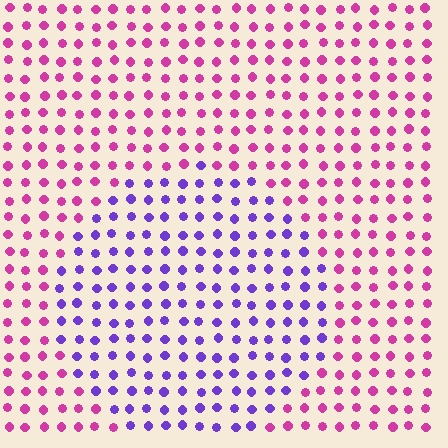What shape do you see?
I see a circle.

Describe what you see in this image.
The image is filled with small magenta elements in a uniform arrangement. A circle-shaped region is visible where the elements are tinted to a slightly different hue, forming a subtle color boundary.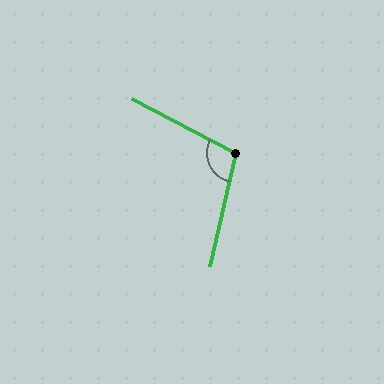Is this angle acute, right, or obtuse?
It is obtuse.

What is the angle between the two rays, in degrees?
Approximately 105 degrees.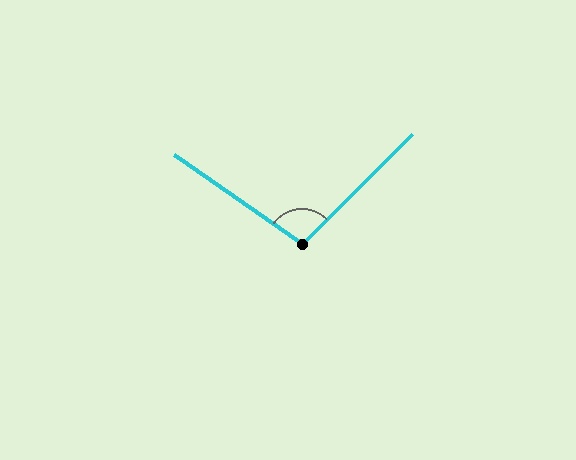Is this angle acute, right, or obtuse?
It is obtuse.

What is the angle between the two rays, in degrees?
Approximately 100 degrees.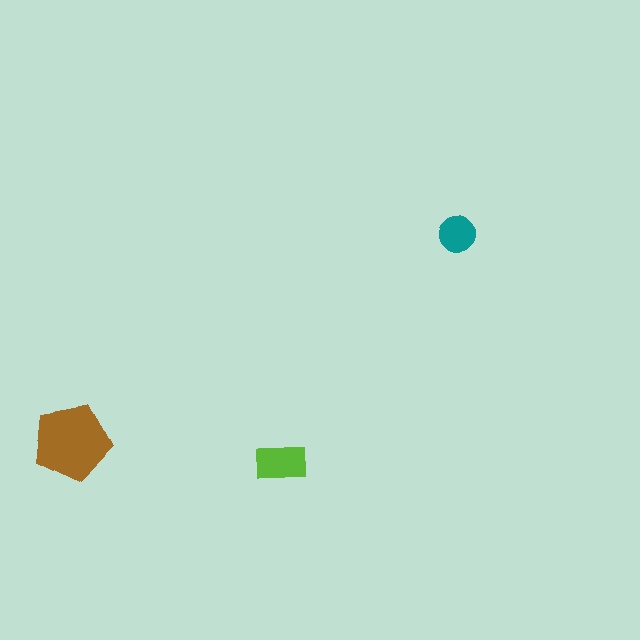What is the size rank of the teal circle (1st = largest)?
3rd.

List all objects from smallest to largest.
The teal circle, the lime rectangle, the brown pentagon.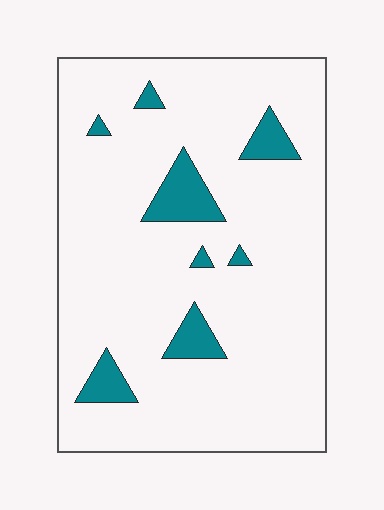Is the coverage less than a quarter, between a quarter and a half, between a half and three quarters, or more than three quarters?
Less than a quarter.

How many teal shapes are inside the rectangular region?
8.